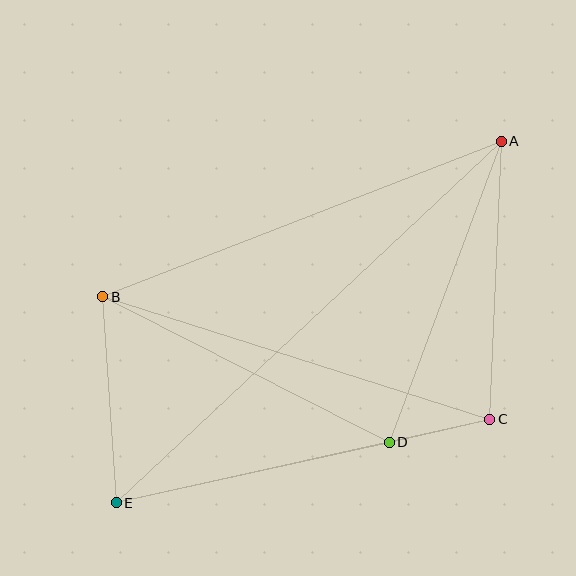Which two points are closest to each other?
Points C and D are closest to each other.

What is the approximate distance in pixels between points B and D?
The distance between B and D is approximately 321 pixels.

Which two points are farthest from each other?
Points A and E are farthest from each other.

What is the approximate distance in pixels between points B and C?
The distance between B and C is approximately 406 pixels.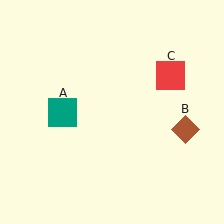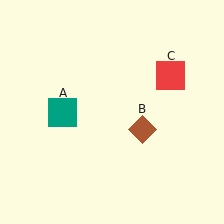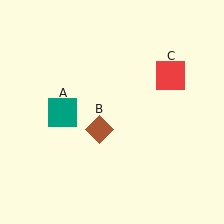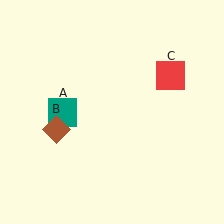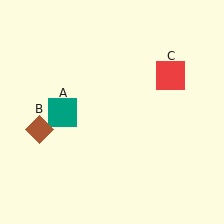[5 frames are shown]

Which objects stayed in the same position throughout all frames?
Teal square (object A) and red square (object C) remained stationary.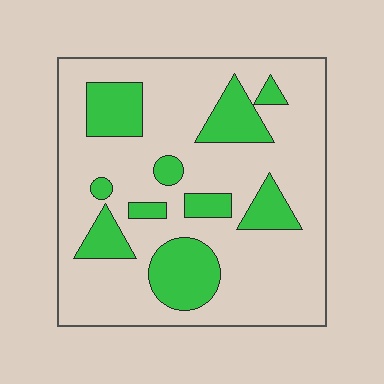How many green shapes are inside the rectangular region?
10.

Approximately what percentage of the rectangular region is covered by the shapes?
Approximately 25%.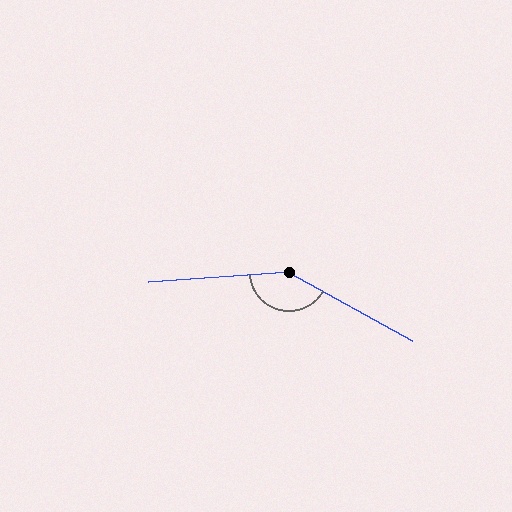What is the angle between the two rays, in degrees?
Approximately 147 degrees.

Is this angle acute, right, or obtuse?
It is obtuse.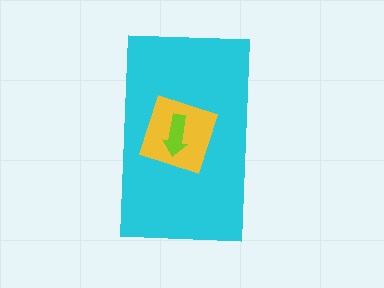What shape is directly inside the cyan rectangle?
The yellow square.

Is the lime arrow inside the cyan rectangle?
Yes.